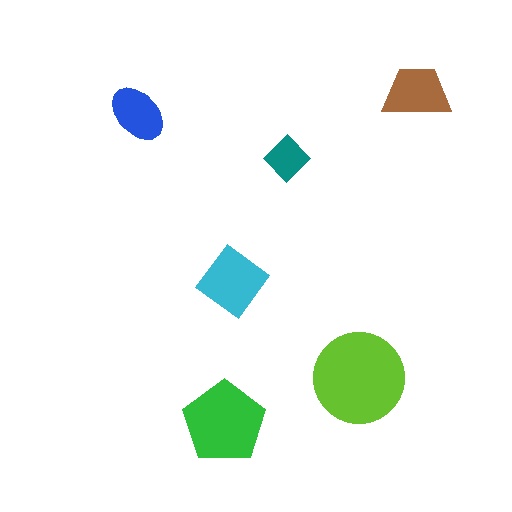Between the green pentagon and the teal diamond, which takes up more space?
The green pentagon.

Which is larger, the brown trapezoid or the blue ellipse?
The brown trapezoid.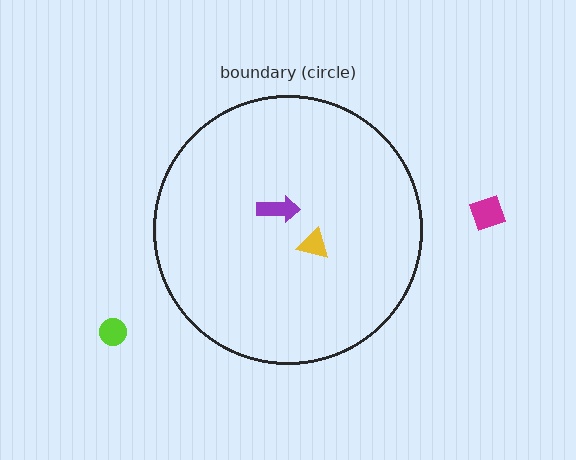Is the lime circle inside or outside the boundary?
Outside.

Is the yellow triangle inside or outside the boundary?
Inside.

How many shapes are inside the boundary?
2 inside, 2 outside.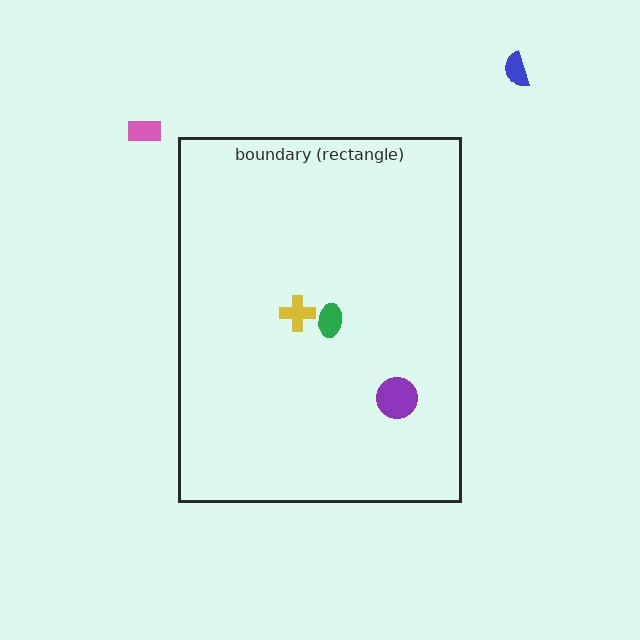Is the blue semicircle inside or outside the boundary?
Outside.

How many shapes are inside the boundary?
3 inside, 2 outside.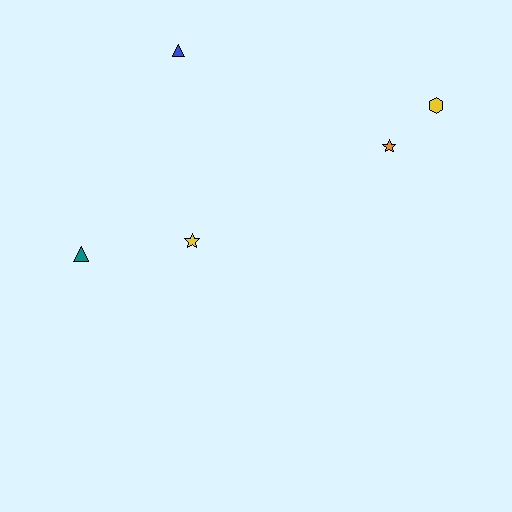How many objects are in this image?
There are 5 objects.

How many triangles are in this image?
There are 2 triangles.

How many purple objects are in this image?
There are no purple objects.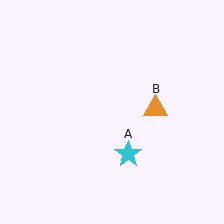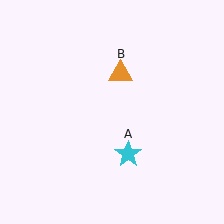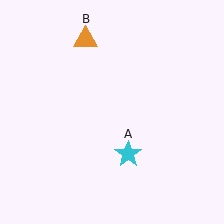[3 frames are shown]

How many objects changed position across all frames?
1 object changed position: orange triangle (object B).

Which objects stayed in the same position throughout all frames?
Cyan star (object A) remained stationary.